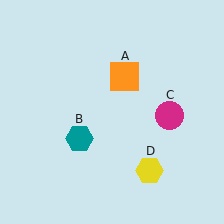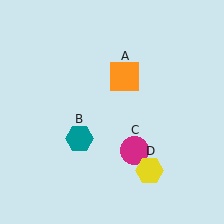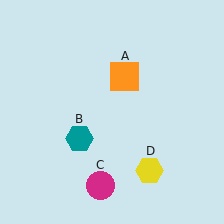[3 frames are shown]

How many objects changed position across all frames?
1 object changed position: magenta circle (object C).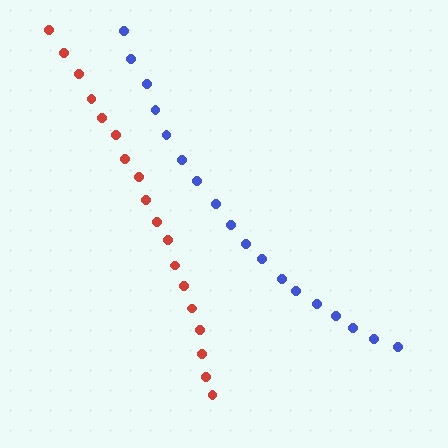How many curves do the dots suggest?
There are 2 distinct paths.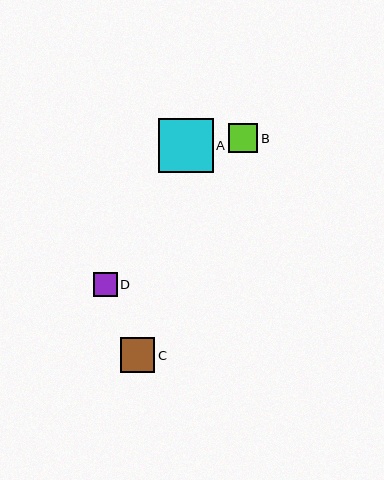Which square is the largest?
Square A is the largest with a size of approximately 55 pixels.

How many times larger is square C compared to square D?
Square C is approximately 1.5 times the size of square D.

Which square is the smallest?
Square D is the smallest with a size of approximately 24 pixels.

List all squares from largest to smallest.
From largest to smallest: A, C, B, D.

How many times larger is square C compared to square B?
Square C is approximately 1.2 times the size of square B.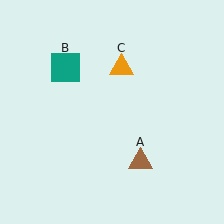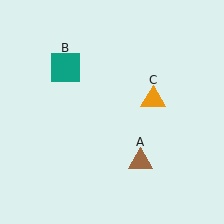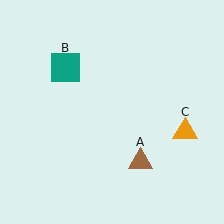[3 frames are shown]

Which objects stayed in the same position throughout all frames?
Brown triangle (object A) and teal square (object B) remained stationary.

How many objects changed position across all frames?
1 object changed position: orange triangle (object C).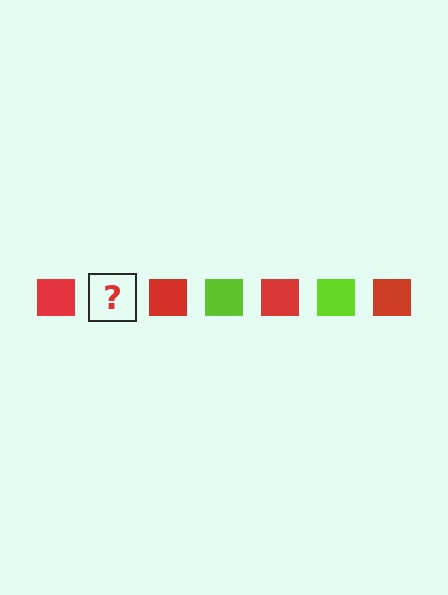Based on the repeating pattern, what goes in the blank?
The blank should be a lime square.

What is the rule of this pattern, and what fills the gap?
The rule is that the pattern cycles through red, lime squares. The gap should be filled with a lime square.